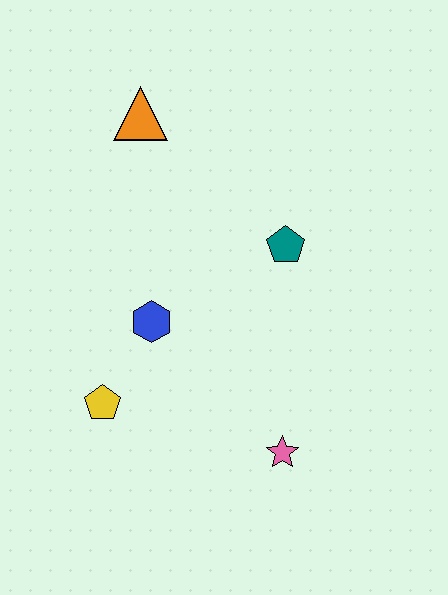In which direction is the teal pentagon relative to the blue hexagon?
The teal pentagon is to the right of the blue hexagon.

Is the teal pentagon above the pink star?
Yes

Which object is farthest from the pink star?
The orange triangle is farthest from the pink star.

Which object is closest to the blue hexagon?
The yellow pentagon is closest to the blue hexagon.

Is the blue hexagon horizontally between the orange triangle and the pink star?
Yes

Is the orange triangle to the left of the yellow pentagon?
No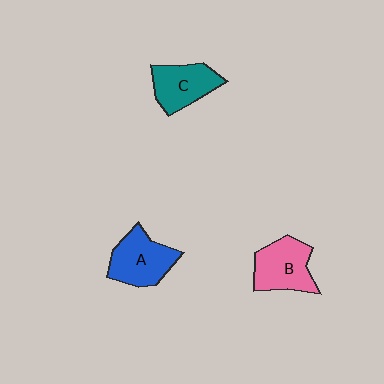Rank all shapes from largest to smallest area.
From largest to smallest: A (blue), B (pink), C (teal).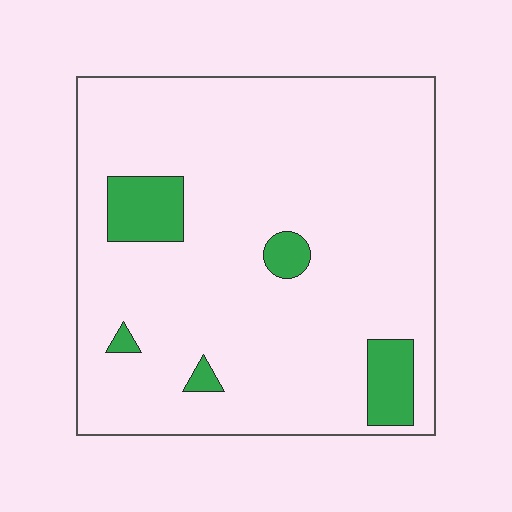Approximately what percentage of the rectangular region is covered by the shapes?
Approximately 10%.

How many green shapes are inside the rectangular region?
5.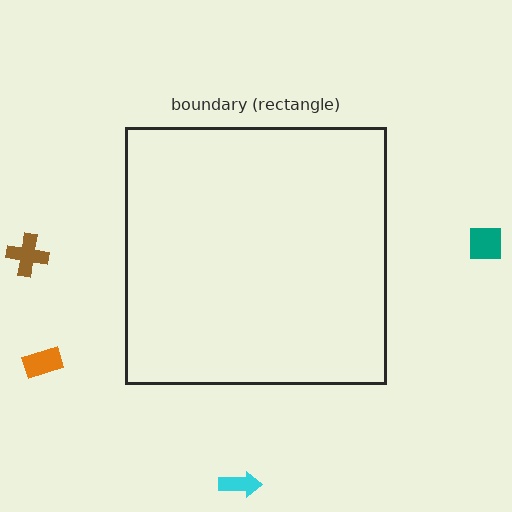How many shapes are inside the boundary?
0 inside, 4 outside.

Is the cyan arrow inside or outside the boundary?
Outside.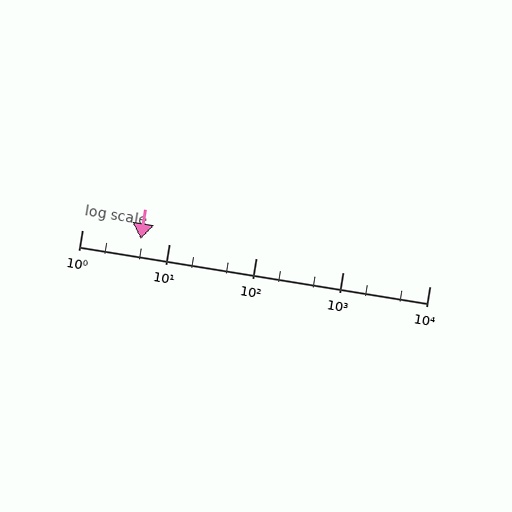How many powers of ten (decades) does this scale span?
The scale spans 4 decades, from 1 to 10000.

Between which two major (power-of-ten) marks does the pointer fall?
The pointer is between 1 and 10.